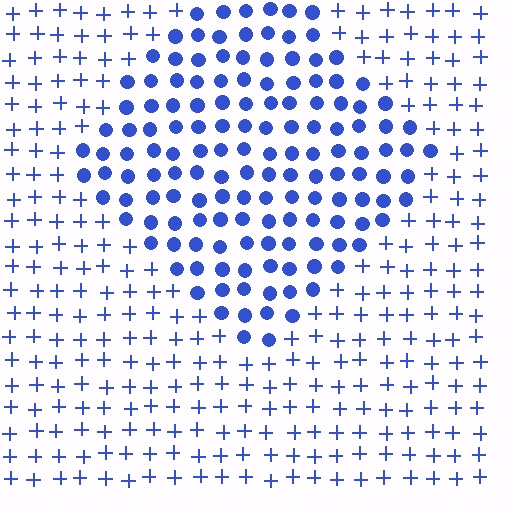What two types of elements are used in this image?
The image uses circles inside the diamond region and plus signs outside it.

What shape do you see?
I see a diamond.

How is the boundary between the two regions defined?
The boundary is defined by a change in element shape: circles inside vs. plus signs outside. All elements share the same color and spacing.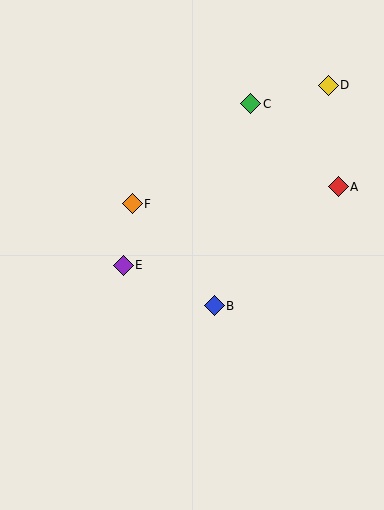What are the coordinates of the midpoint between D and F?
The midpoint between D and F is at (230, 144).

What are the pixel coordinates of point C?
Point C is at (251, 104).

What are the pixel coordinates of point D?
Point D is at (328, 85).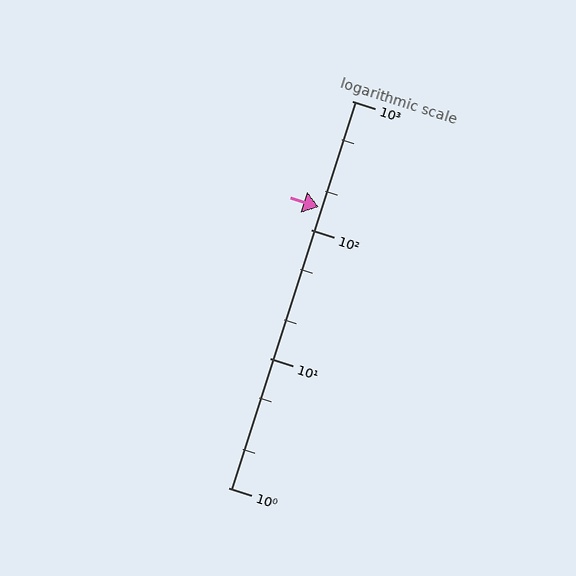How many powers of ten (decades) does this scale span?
The scale spans 3 decades, from 1 to 1000.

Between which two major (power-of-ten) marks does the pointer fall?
The pointer is between 100 and 1000.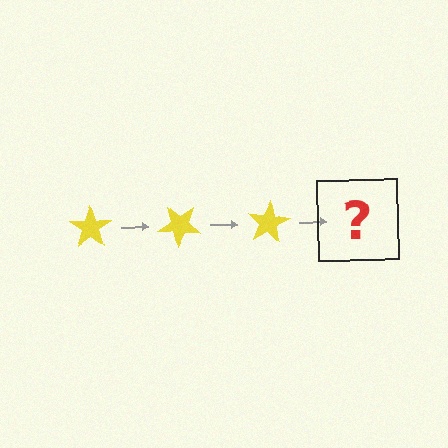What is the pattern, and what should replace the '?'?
The pattern is that the star rotates 40 degrees each step. The '?' should be a yellow star rotated 120 degrees.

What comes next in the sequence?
The next element should be a yellow star rotated 120 degrees.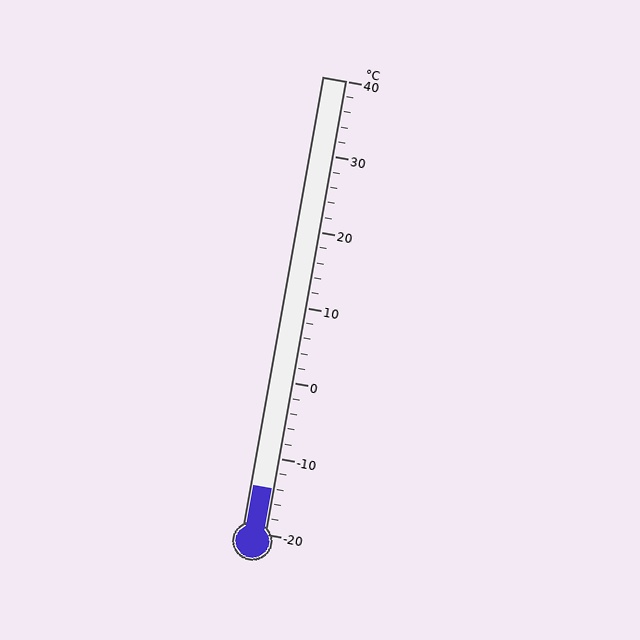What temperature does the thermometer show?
The thermometer shows approximately -14°C.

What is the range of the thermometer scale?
The thermometer scale ranges from -20°C to 40°C.